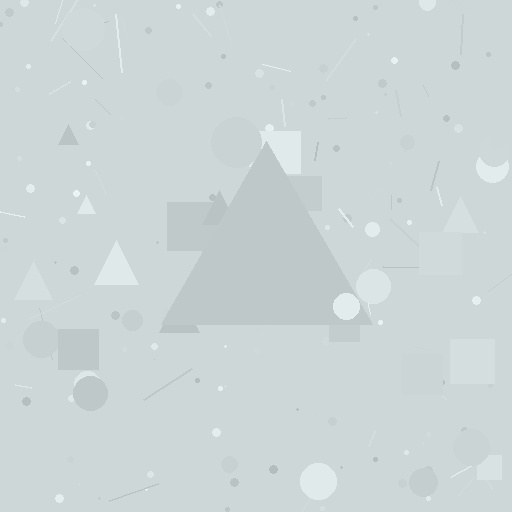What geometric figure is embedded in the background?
A triangle is embedded in the background.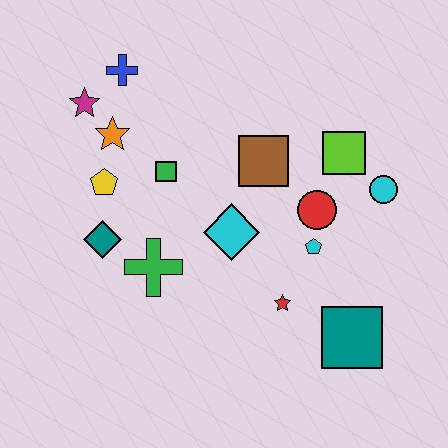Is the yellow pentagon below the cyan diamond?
No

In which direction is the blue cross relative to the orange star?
The blue cross is above the orange star.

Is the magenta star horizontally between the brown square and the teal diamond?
No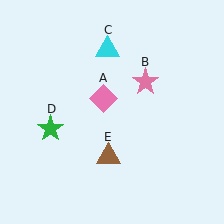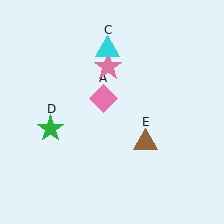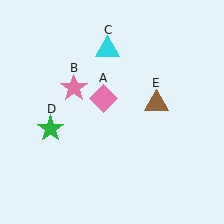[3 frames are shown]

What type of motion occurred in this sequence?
The pink star (object B), brown triangle (object E) rotated counterclockwise around the center of the scene.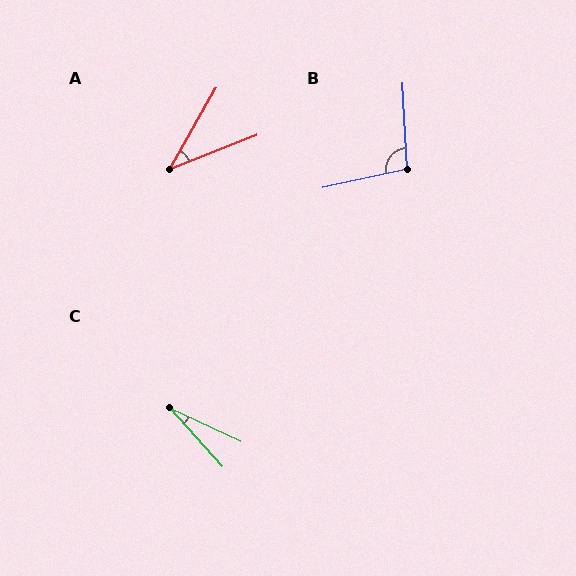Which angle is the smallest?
C, at approximately 22 degrees.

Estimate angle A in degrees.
Approximately 39 degrees.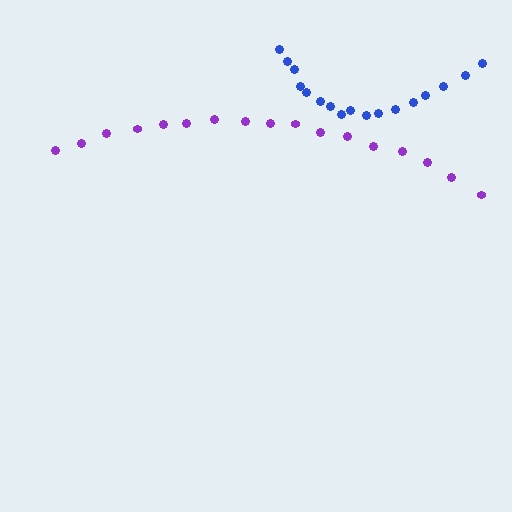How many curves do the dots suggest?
There are 2 distinct paths.